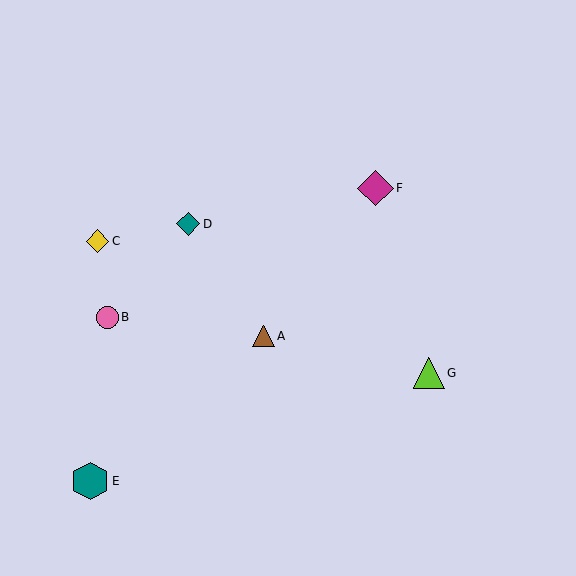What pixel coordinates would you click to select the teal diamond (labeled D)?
Click at (188, 224) to select the teal diamond D.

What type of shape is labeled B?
Shape B is a pink circle.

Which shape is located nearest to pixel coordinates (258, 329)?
The brown triangle (labeled A) at (263, 336) is nearest to that location.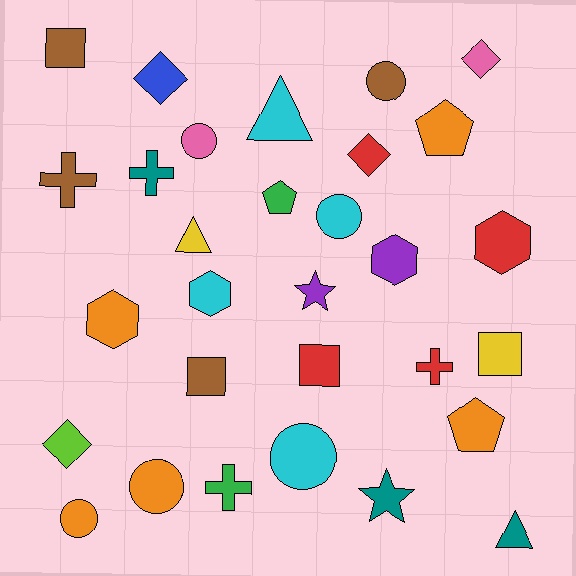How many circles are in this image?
There are 6 circles.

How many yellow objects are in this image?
There are 2 yellow objects.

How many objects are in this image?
There are 30 objects.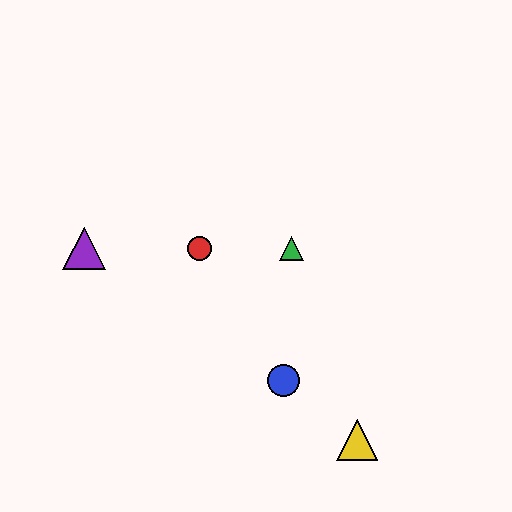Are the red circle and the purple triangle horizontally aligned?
Yes, both are at y≈249.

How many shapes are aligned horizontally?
3 shapes (the red circle, the green triangle, the purple triangle) are aligned horizontally.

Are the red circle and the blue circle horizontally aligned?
No, the red circle is at y≈249 and the blue circle is at y≈381.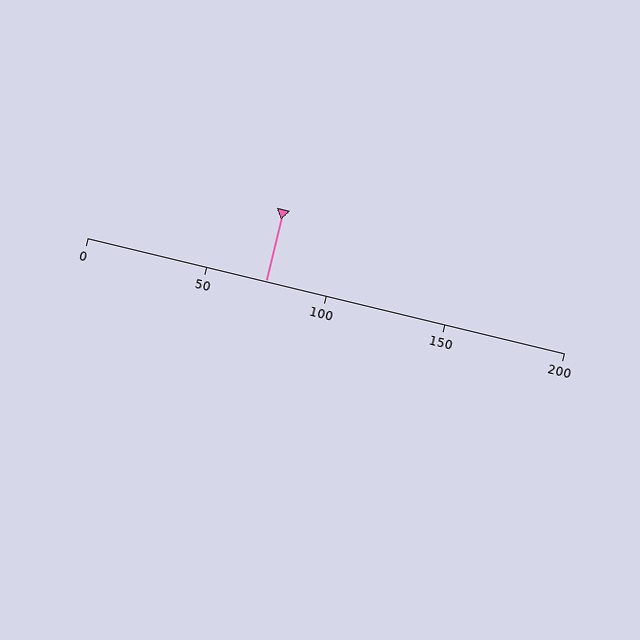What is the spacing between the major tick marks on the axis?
The major ticks are spaced 50 apart.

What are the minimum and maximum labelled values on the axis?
The axis runs from 0 to 200.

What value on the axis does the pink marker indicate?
The marker indicates approximately 75.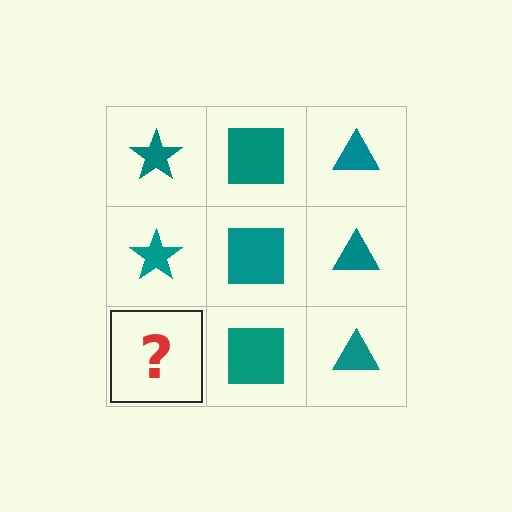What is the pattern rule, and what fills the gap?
The rule is that each column has a consistent shape. The gap should be filled with a teal star.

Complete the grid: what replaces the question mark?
The question mark should be replaced with a teal star.